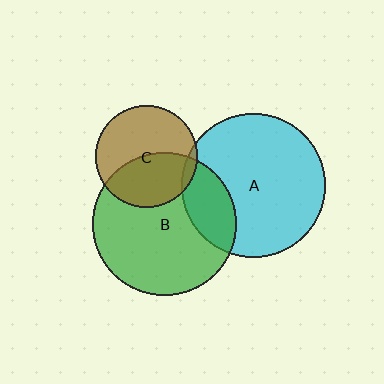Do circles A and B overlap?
Yes.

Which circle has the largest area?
Circle A (cyan).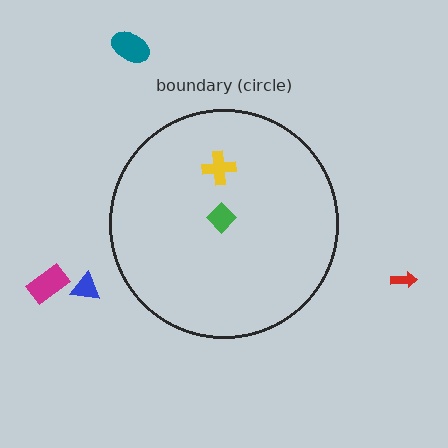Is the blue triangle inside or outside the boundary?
Outside.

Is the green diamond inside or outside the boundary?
Inside.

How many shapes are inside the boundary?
2 inside, 4 outside.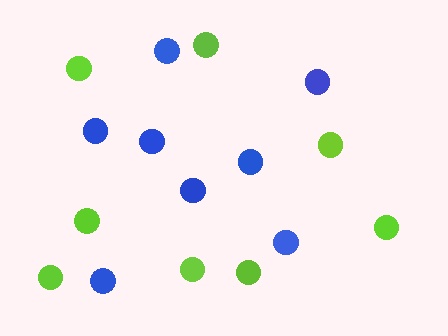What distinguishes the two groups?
There are 2 groups: one group of blue circles (8) and one group of lime circles (8).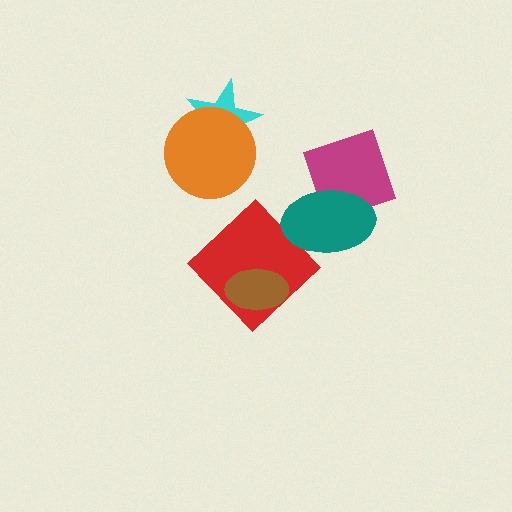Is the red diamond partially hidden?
Yes, it is partially covered by another shape.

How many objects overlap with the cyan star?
1 object overlaps with the cyan star.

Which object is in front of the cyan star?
The orange circle is in front of the cyan star.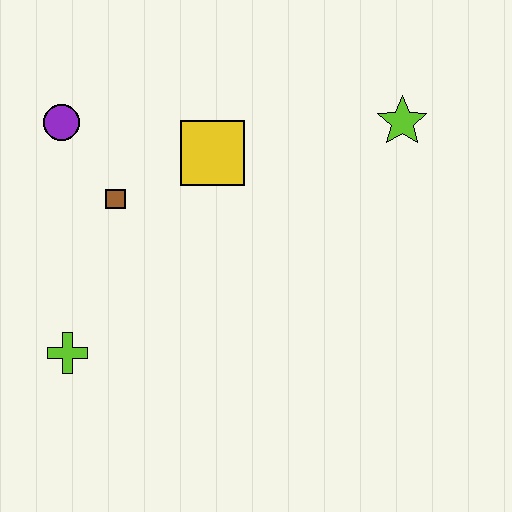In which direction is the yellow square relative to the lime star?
The yellow square is to the left of the lime star.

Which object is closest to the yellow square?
The brown square is closest to the yellow square.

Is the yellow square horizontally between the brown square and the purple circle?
No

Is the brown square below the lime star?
Yes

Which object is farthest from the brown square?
The lime star is farthest from the brown square.